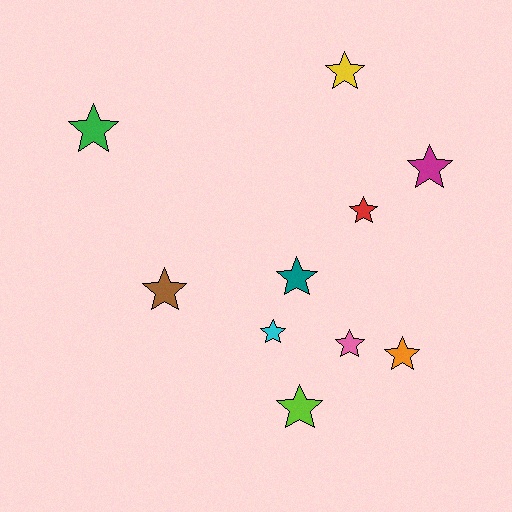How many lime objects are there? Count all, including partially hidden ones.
There is 1 lime object.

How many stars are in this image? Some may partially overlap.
There are 10 stars.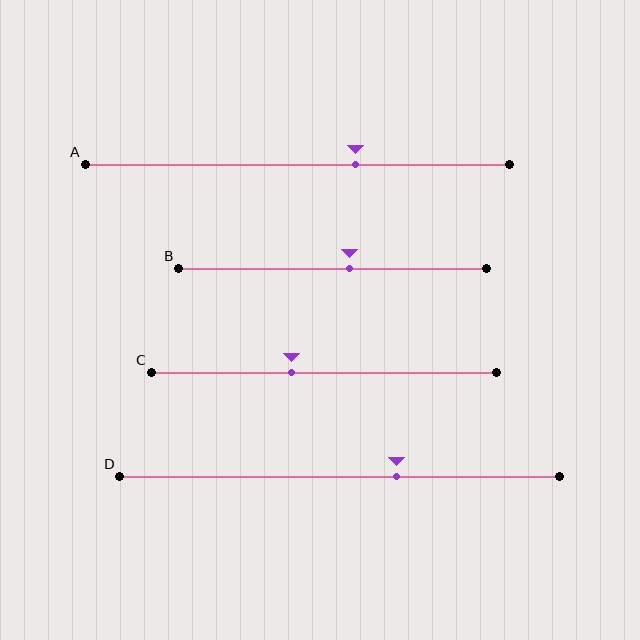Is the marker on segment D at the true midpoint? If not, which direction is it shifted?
No, the marker on segment D is shifted to the right by about 13% of the segment length.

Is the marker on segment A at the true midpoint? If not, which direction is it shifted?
No, the marker on segment A is shifted to the right by about 14% of the segment length.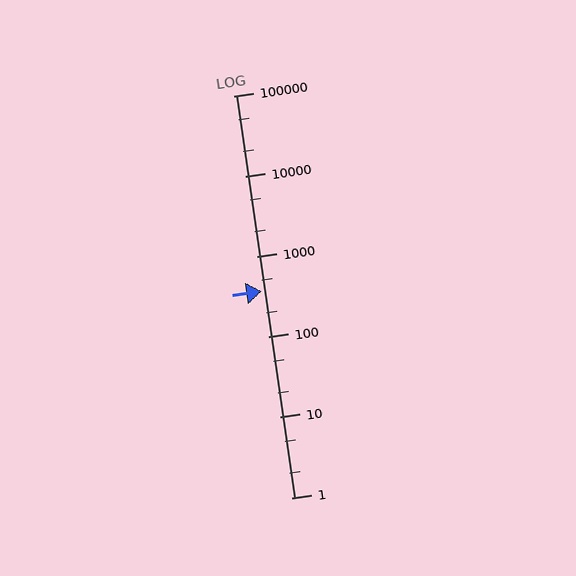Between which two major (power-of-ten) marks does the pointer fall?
The pointer is between 100 and 1000.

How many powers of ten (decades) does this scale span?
The scale spans 5 decades, from 1 to 100000.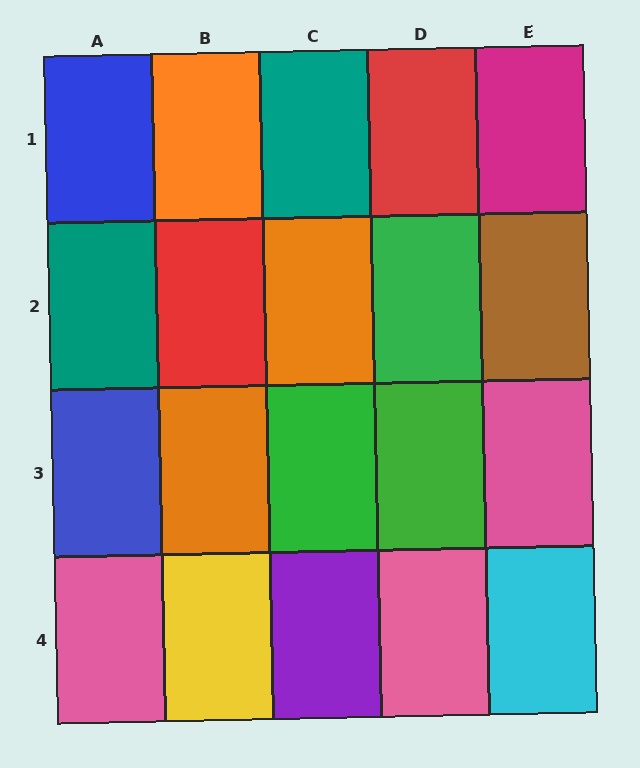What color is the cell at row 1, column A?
Blue.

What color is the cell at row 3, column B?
Orange.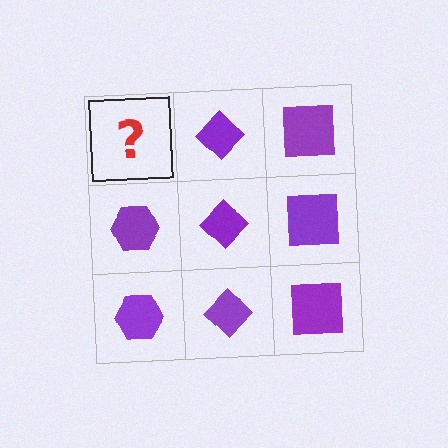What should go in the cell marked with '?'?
The missing cell should contain a purple hexagon.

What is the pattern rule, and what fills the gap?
The rule is that each column has a consistent shape. The gap should be filled with a purple hexagon.